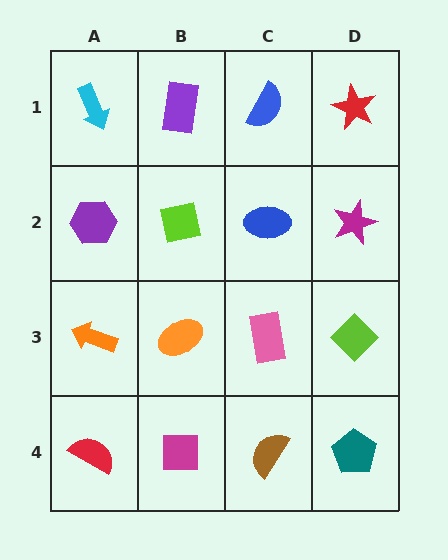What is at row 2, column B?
A lime square.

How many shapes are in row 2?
4 shapes.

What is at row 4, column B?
A magenta square.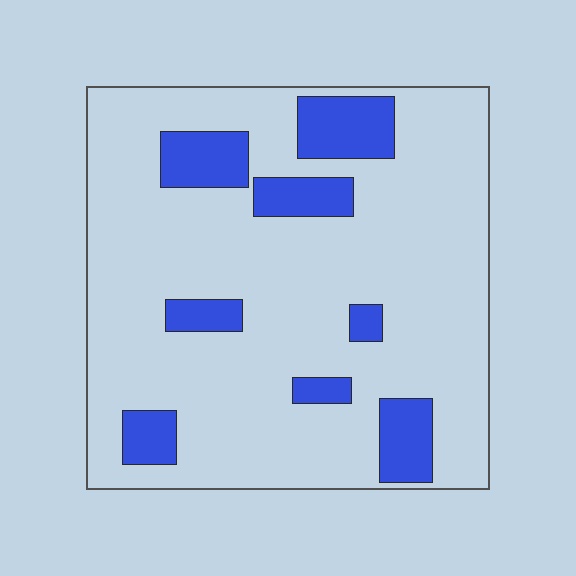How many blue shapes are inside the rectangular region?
8.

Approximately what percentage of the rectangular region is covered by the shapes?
Approximately 15%.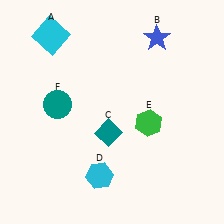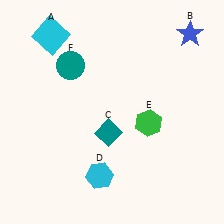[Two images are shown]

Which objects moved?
The objects that moved are: the blue star (B), the teal circle (F).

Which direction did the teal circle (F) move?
The teal circle (F) moved up.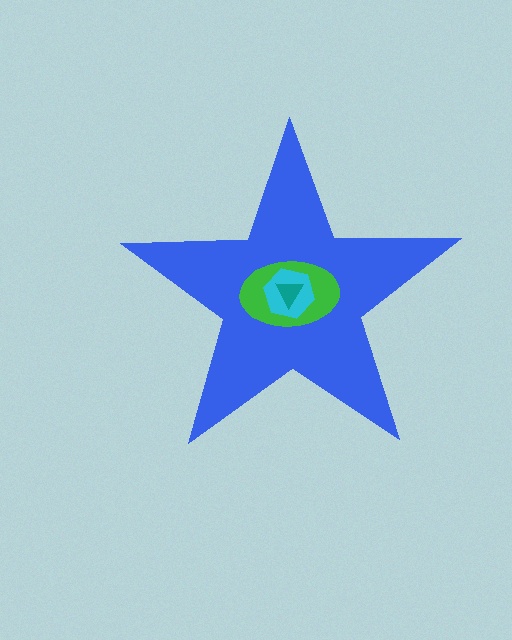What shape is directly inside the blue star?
The green ellipse.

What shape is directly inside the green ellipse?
The cyan hexagon.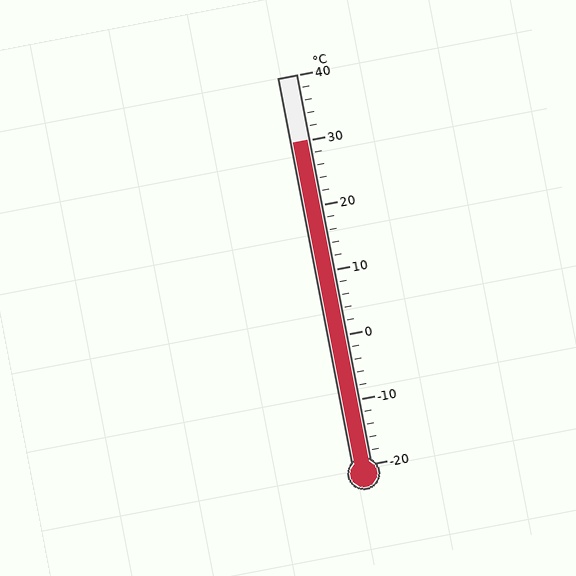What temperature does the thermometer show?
The thermometer shows approximately 30°C.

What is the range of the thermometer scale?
The thermometer scale ranges from -20°C to 40°C.